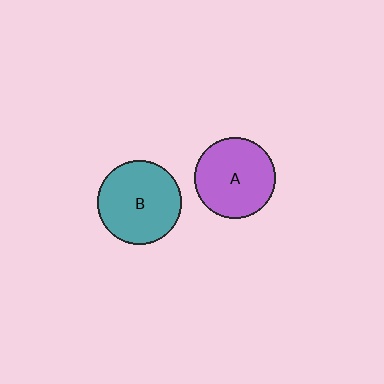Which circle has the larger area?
Circle B (teal).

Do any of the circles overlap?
No, none of the circles overlap.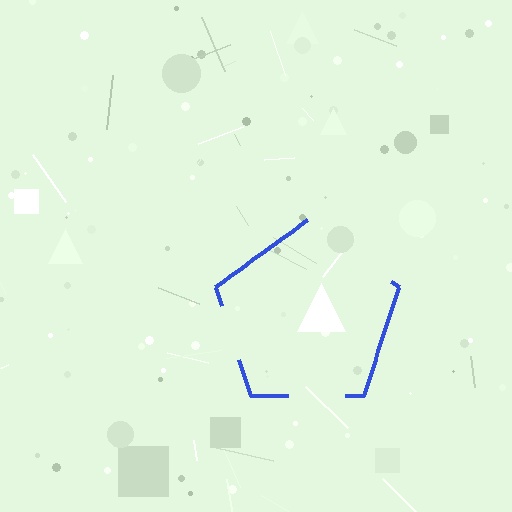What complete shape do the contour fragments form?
The contour fragments form a pentagon.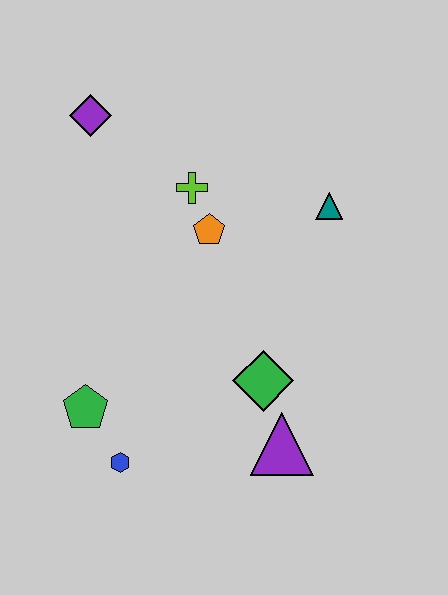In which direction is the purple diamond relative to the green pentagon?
The purple diamond is above the green pentagon.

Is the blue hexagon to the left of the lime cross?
Yes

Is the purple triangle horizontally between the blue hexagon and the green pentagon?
No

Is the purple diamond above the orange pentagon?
Yes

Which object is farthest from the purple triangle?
The purple diamond is farthest from the purple triangle.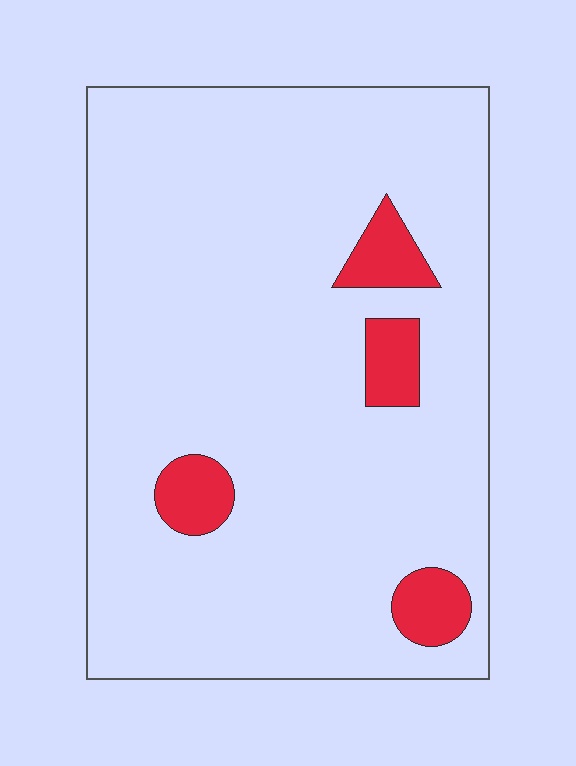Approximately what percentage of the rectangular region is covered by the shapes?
Approximately 10%.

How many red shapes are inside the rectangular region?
4.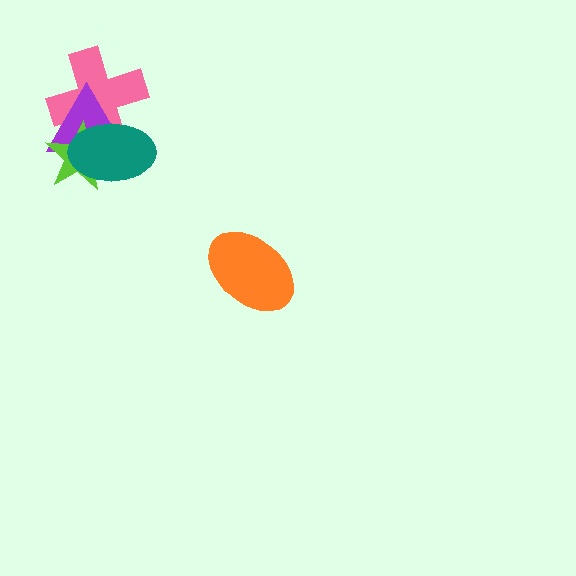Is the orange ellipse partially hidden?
No, no other shape covers it.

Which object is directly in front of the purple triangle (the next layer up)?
The lime star is directly in front of the purple triangle.